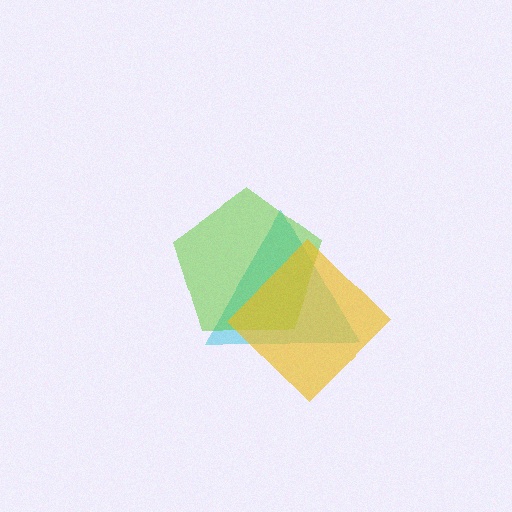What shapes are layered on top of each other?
The layered shapes are: a cyan triangle, a lime pentagon, a yellow diamond.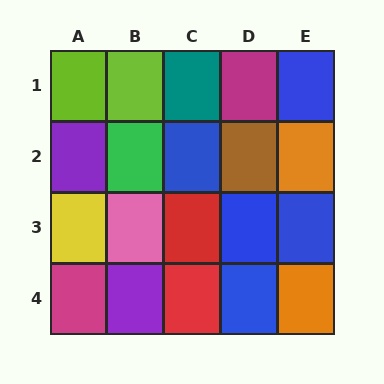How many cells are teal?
1 cell is teal.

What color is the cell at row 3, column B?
Pink.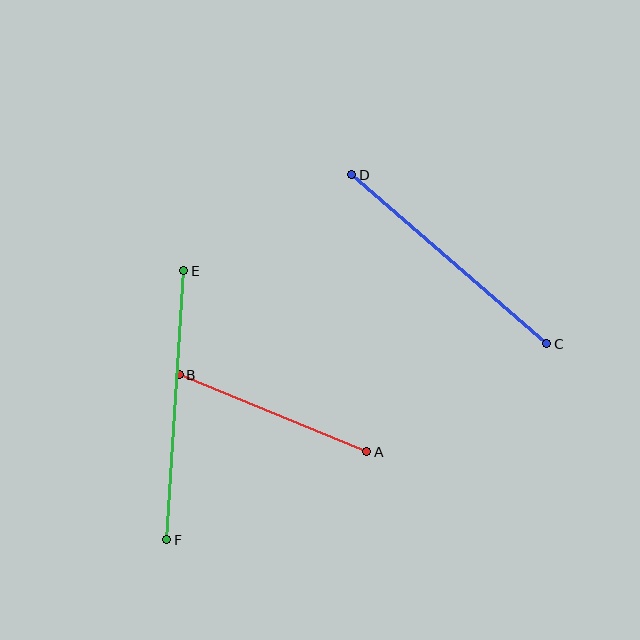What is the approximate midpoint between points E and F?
The midpoint is at approximately (175, 405) pixels.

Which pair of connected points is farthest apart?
Points E and F are farthest apart.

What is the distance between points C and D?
The distance is approximately 258 pixels.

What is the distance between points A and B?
The distance is approximately 202 pixels.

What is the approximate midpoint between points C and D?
The midpoint is at approximately (449, 259) pixels.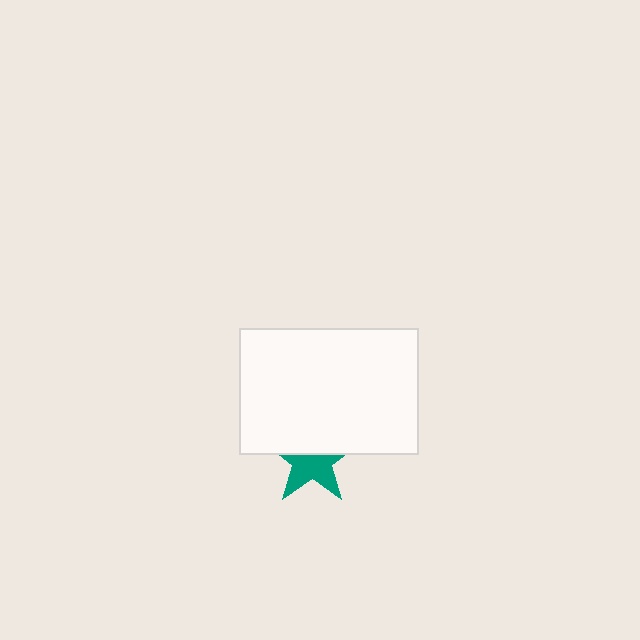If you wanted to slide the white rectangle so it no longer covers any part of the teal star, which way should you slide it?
Slide it up — that is the most direct way to separate the two shapes.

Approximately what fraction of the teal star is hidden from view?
Roughly 47% of the teal star is hidden behind the white rectangle.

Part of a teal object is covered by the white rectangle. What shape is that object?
It is a star.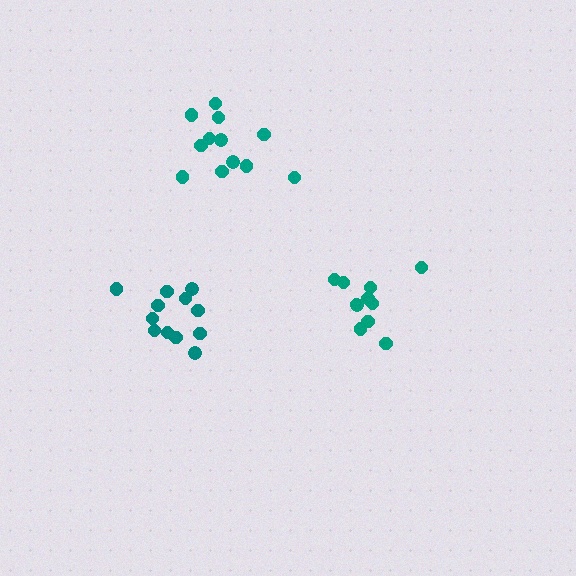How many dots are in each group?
Group 1: 12 dots, Group 2: 12 dots, Group 3: 11 dots (35 total).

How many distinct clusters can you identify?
There are 3 distinct clusters.